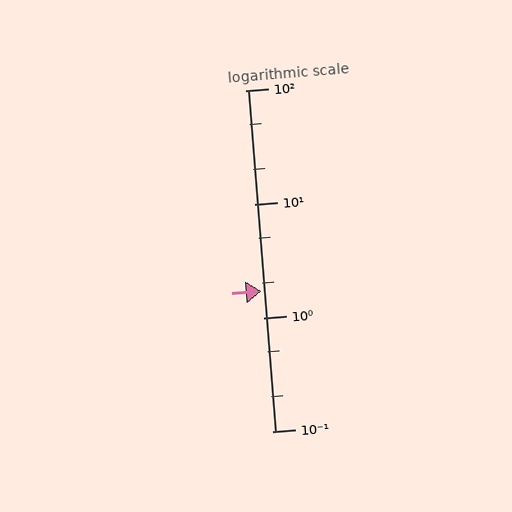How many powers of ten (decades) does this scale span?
The scale spans 3 decades, from 0.1 to 100.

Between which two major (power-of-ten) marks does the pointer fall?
The pointer is between 1 and 10.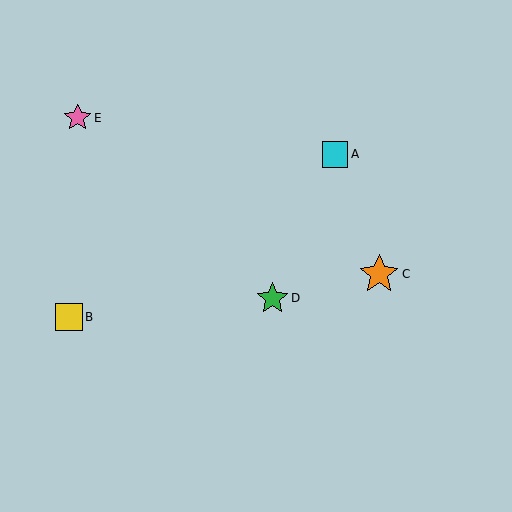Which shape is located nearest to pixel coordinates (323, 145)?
The cyan square (labeled A) at (335, 154) is nearest to that location.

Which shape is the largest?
The orange star (labeled C) is the largest.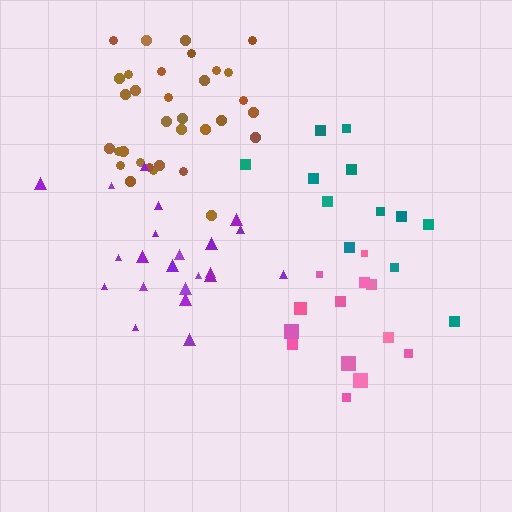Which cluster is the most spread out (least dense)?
Teal.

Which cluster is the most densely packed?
Brown.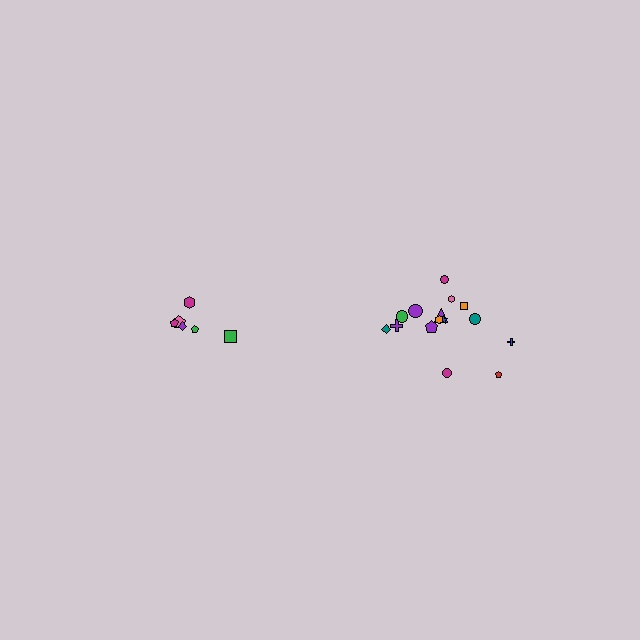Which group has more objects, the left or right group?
The right group.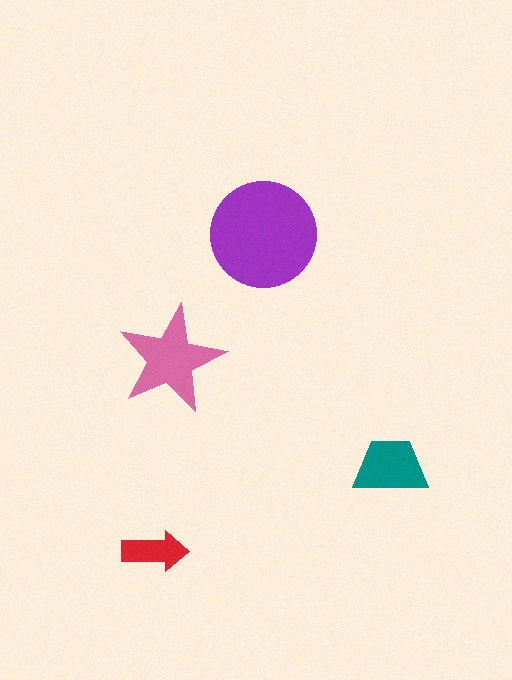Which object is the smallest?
The red arrow.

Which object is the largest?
The purple circle.